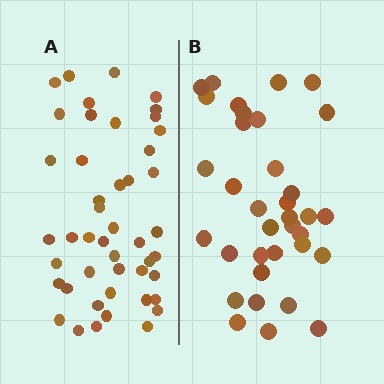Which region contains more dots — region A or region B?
Region A (the left region) has more dots.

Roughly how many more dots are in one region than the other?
Region A has roughly 12 or so more dots than region B.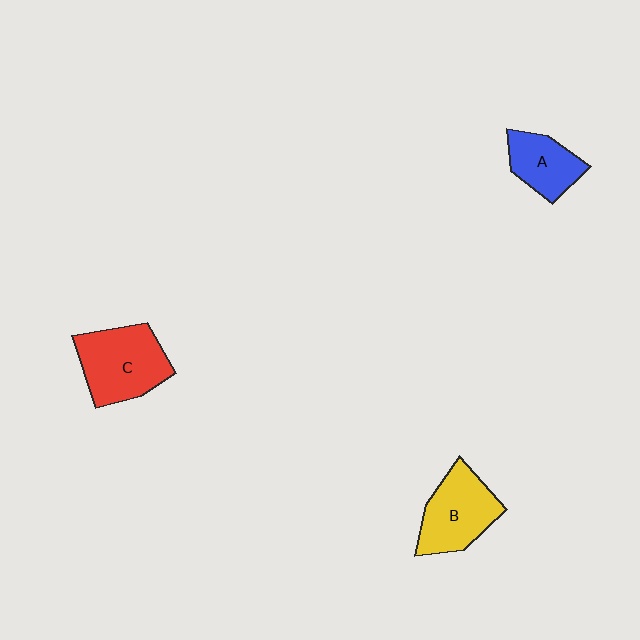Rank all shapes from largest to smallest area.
From largest to smallest: C (red), B (yellow), A (blue).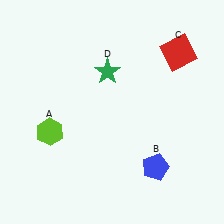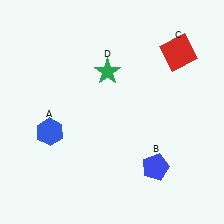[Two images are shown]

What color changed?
The hexagon (A) changed from lime in Image 1 to blue in Image 2.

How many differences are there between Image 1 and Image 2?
There is 1 difference between the two images.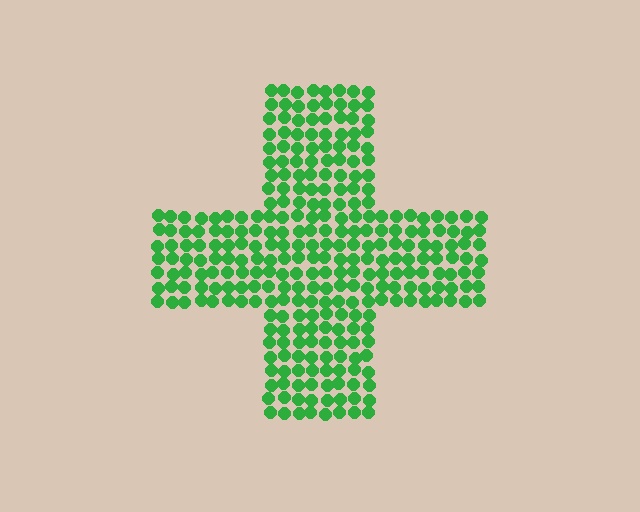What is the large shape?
The large shape is a cross.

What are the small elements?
The small elements are circles.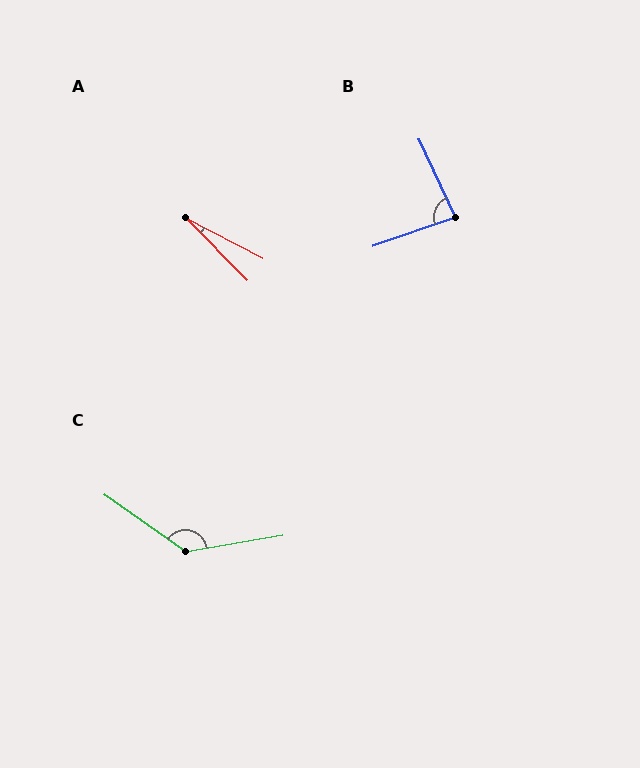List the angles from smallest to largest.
A (18°), B (84°), C (135°).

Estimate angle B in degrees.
Approximately 84 degrees.